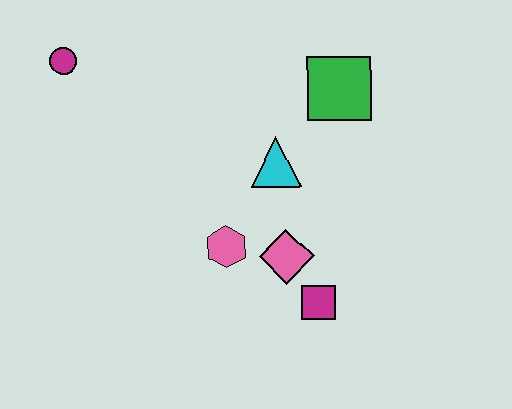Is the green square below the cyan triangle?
No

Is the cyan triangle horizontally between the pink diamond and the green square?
No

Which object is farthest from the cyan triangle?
The magenta circle is farthest from the cyan triangle.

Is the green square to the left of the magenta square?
No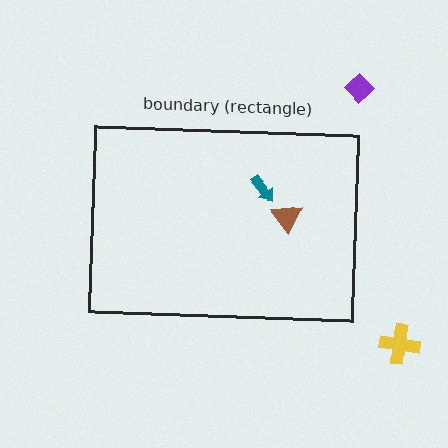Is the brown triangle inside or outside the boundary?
Inside.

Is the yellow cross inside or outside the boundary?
Outside.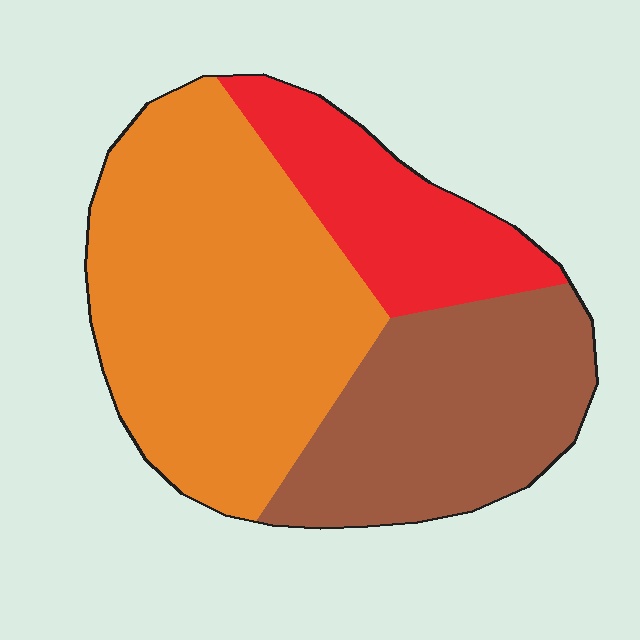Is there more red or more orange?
Orange.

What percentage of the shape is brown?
Brown takes up about one third (1/3) of the shape.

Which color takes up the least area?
Red, at roughly 20%.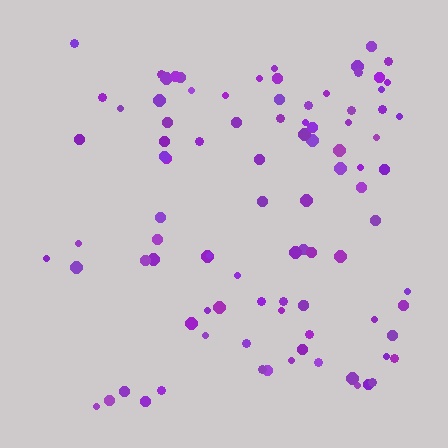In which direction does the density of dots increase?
From left to right, with the right side densest.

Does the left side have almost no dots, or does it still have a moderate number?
Still a moderate number, just noticeably fewer than the right.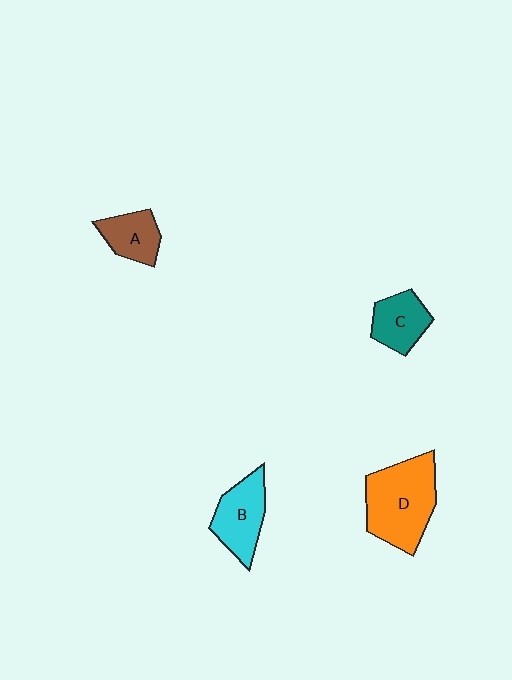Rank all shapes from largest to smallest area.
From largest to smallest: D (orange), B (cyan), C (teal), A (brown).